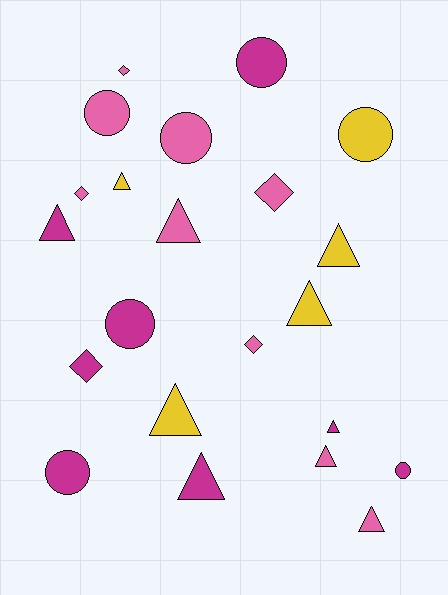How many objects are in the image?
There are 22 objects.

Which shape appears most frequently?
Triangle, with 10 objects.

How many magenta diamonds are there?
There is 1 magenta diamond.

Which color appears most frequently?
Pink, with 9 objects.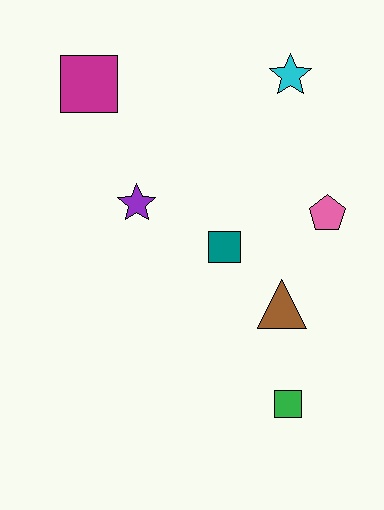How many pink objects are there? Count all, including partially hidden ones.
There is 1 pink object.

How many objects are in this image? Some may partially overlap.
There are 7 objects.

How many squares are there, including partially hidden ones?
There are 3 squares.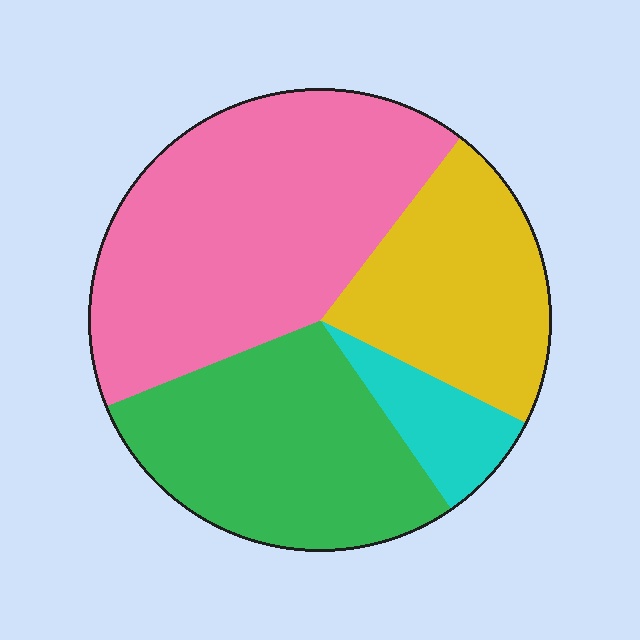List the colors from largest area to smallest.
From largest to smallest: pink, green, yellow, cyan.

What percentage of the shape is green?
Green covers roughly 30% of the shape.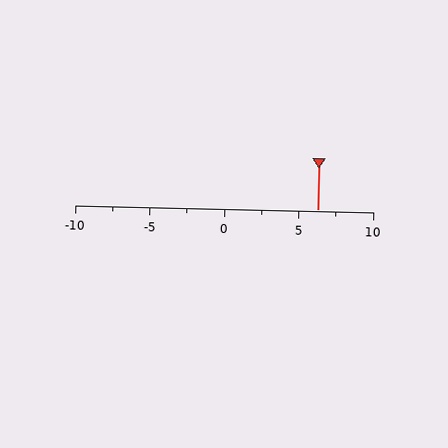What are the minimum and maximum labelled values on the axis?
The axis runs from -10 to 10.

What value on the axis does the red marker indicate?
The marker indicates approximately 6.2.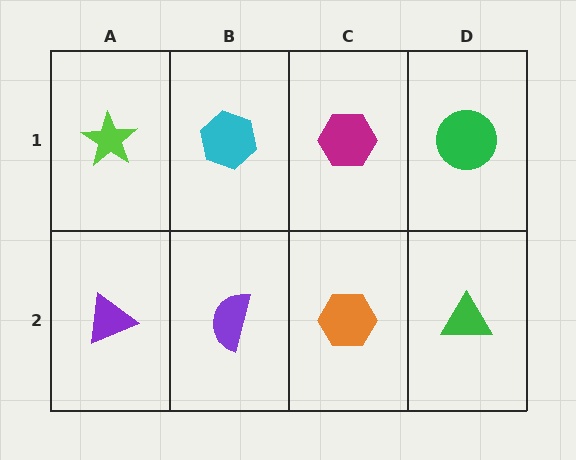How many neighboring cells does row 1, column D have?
2.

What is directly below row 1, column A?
A purple triangle.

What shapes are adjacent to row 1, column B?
A purple semicircle (row 2, column B), a lime star (row 1, column A), a magenta hexagon (row 1, column C).